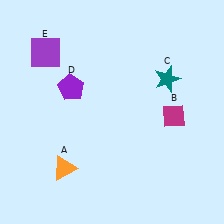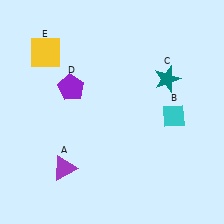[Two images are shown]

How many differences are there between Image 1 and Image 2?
There are 3 differences between the two images.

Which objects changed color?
A changed from orange to purple. B changed from magenta to cyan. E changed from purple to yellow.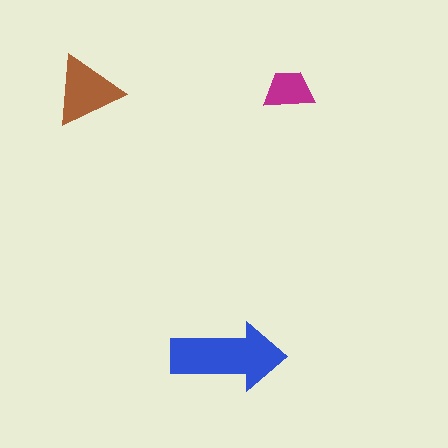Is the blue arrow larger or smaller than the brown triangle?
Larger.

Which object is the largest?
The blue arrow.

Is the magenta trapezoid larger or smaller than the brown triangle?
Smaller.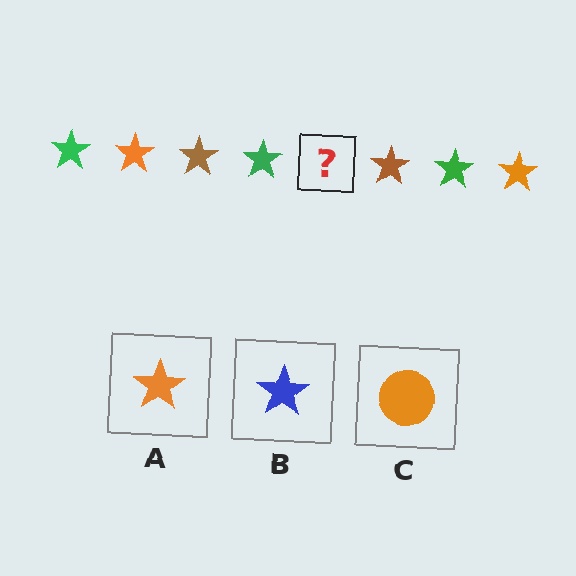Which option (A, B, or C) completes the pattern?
A.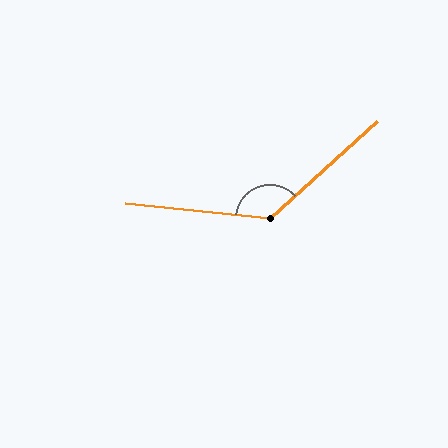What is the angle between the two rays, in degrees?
Approximately 132 degrees.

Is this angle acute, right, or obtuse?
It is obtuse.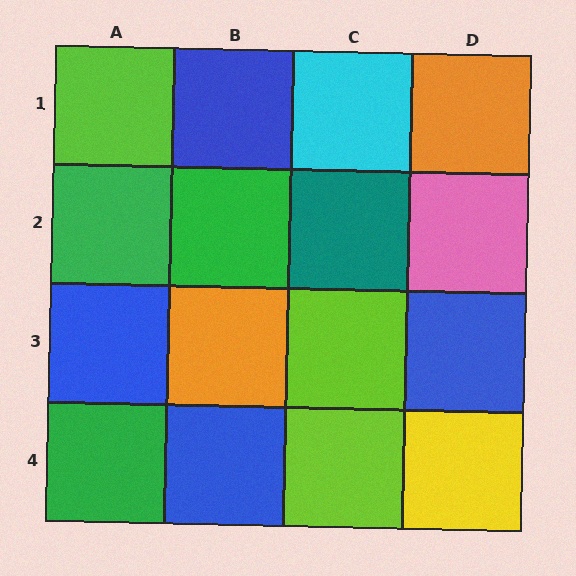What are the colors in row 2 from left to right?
Green, green, teal, pink.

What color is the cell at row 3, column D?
Blue.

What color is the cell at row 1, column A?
Lime.